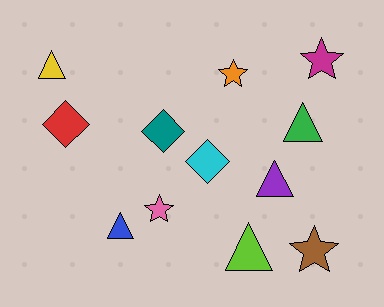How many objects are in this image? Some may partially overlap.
There are 12 objects.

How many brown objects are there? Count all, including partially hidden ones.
There is 1 brown object.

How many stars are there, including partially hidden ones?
There are 4 stars.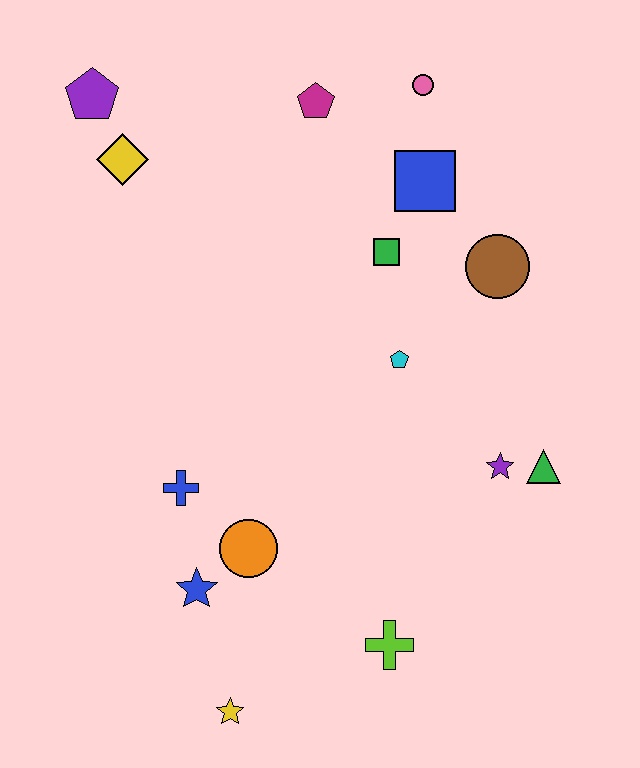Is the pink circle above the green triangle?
Yes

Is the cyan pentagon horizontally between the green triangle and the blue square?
No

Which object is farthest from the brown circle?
The yellow star is farthest from the brown circle.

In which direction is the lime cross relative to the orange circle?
The lime cross is to the right of the orange circle.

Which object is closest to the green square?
The blue square is closest to the green square.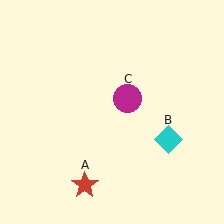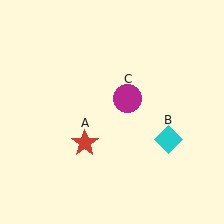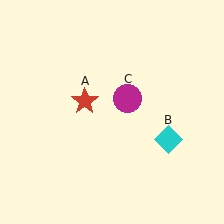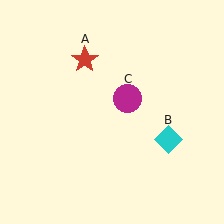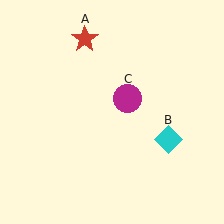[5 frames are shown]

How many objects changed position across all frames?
1 object changed position: red star (object A).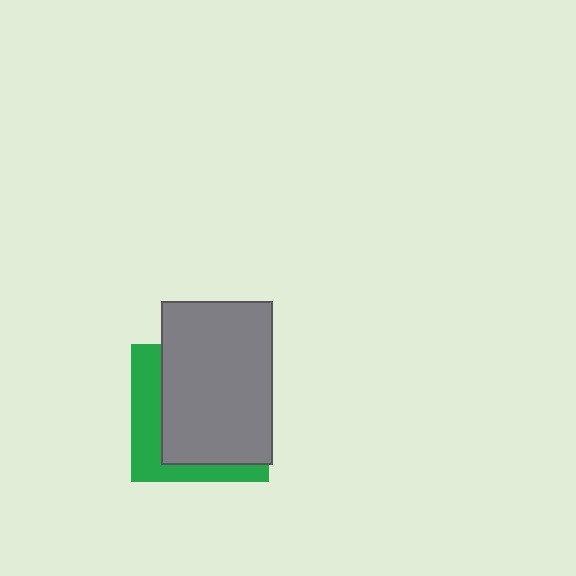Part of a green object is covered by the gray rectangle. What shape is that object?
It is a square.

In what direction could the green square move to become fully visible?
The green square could move toward the lower-left. That would shift it out from behind the gray rectangle entirely.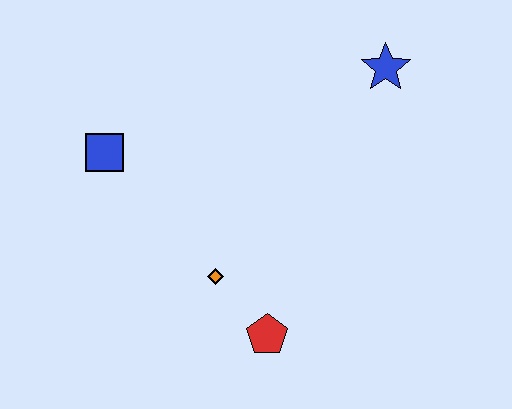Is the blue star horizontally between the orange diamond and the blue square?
No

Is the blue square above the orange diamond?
Yes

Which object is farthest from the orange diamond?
The blue star is farthest from the orange diamond.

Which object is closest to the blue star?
The orange diamond is closest to the blue star.